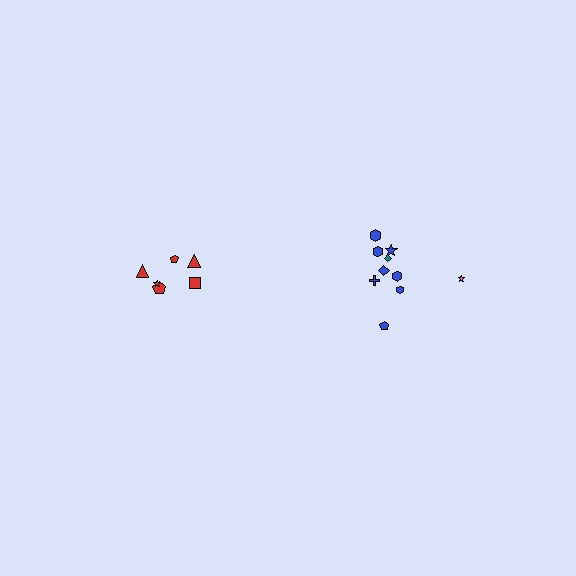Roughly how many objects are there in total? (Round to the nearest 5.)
Roughly 15 objects in total.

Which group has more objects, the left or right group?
The right group.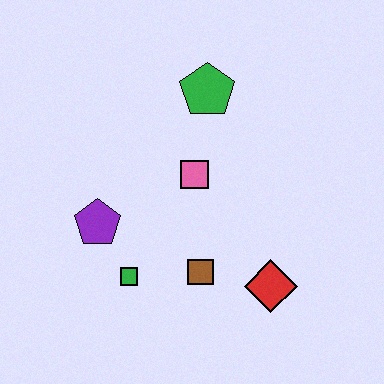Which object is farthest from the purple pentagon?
The red diamond is farthest from the purple pentagon.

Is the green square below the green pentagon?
Yes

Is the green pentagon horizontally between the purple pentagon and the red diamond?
Yes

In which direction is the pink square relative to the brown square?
The pink square is above the brown square.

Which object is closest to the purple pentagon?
The green square is closest to the purple pentagon.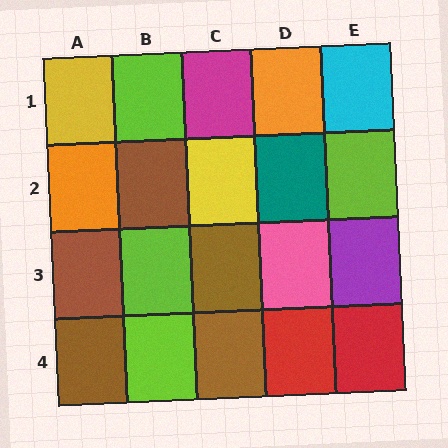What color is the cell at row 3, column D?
Pink.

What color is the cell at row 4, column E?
Red.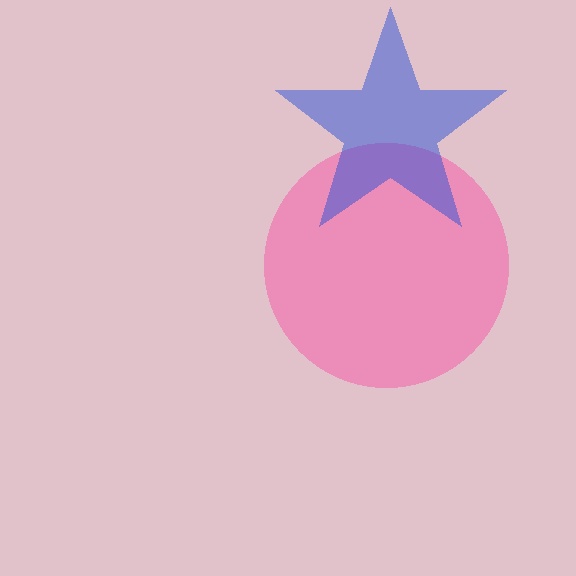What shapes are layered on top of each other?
The layered shapes are: a pink circle, a blue star.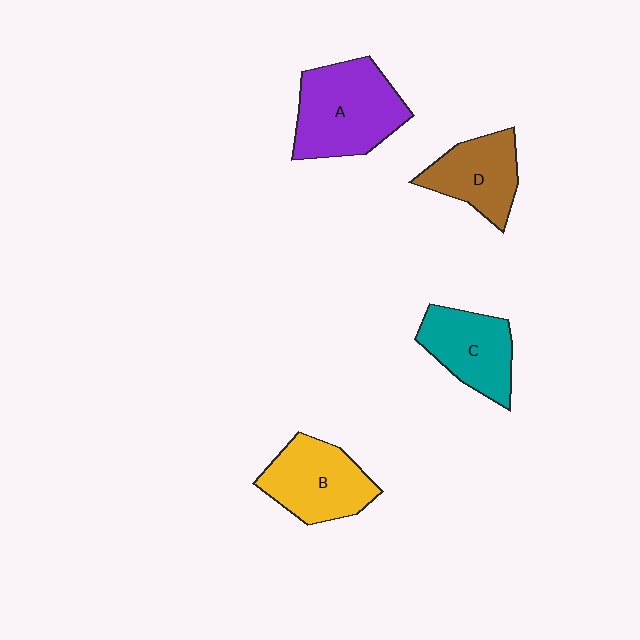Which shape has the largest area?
Shape A (purple).